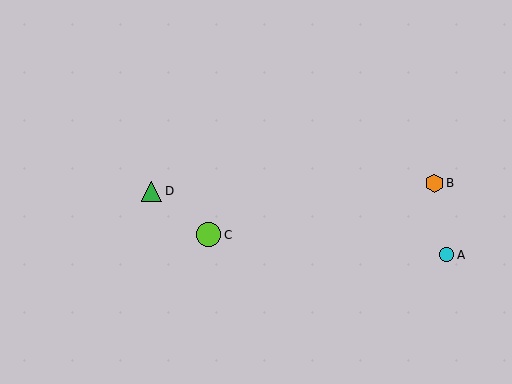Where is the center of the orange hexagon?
The center of the orange hexagon is at (434, 183).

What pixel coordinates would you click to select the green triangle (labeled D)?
Click at (152, 191) to select the green triangle D.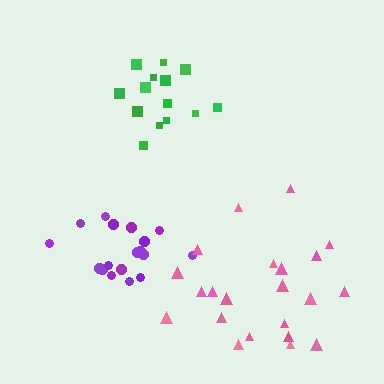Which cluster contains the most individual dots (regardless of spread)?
Pink (22).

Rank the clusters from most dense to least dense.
green, purple, pink.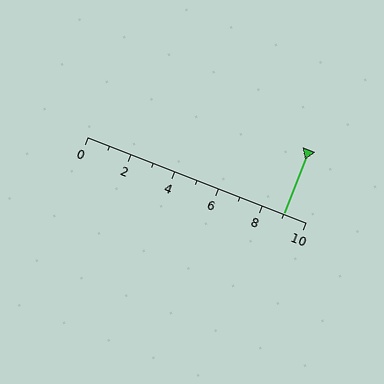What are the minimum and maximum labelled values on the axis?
The axis runs from 0 to 10.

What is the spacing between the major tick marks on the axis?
The major ticks are spaced 2 apart.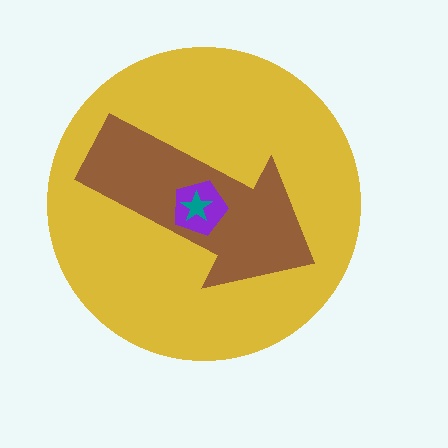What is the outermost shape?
The yellow circle.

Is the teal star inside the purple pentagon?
Yes.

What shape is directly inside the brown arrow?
The purple pentagon.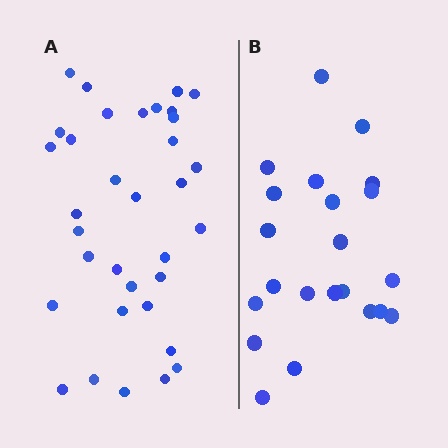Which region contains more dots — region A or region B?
Region A (the left region) has more dots.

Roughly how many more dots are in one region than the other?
Region A has roughly 12 or so more dots than region B.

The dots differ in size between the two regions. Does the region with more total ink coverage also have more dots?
No. Region B has more total ink coverage because its dots are larger, but region A actually contains more individual dots. Total area can be misleading — the number of items is what matters here.